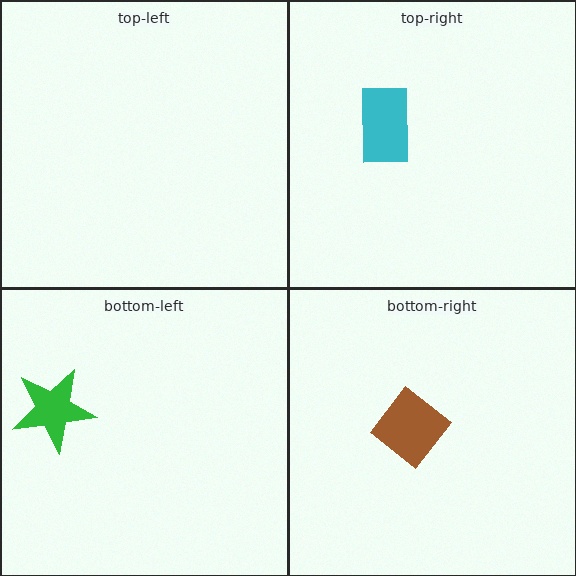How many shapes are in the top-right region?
1.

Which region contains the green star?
The bottom-left region.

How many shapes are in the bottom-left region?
1.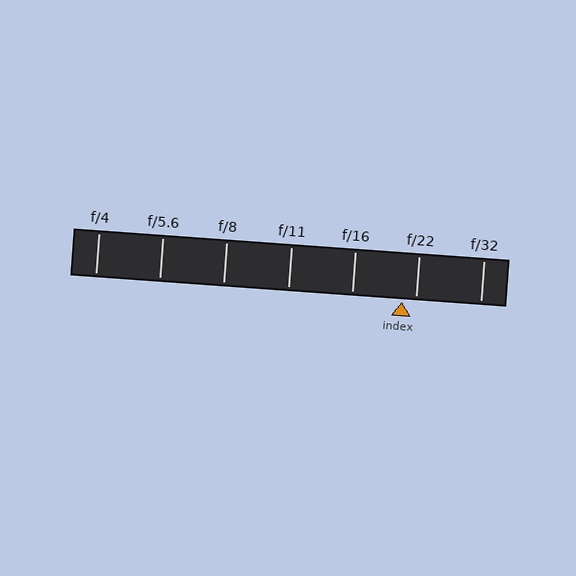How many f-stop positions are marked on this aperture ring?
There are 7 f-stop positions marked.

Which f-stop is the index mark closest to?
The index mark is closest to f/22.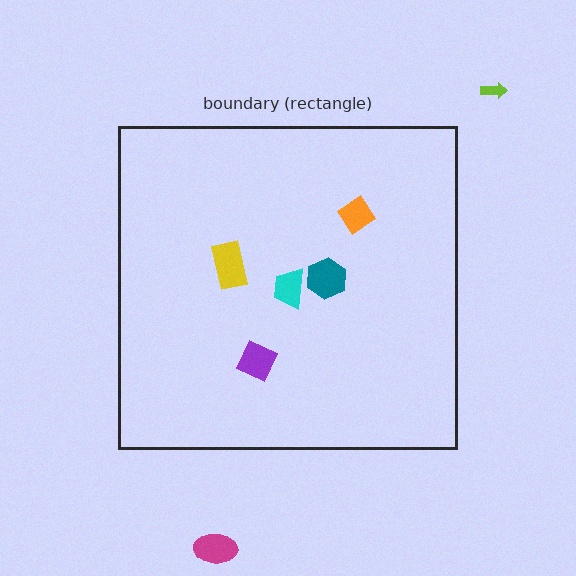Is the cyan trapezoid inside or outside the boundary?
Inside.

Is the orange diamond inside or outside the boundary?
Inside.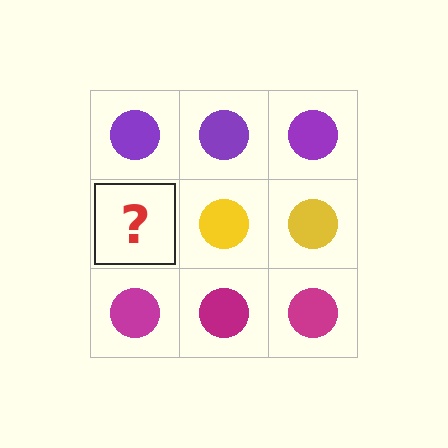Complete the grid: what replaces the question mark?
The question mark should be replaced with a yellow circle.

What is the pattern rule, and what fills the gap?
The rule is that each row has a consistent color. The gap should be filled with a yellow circle.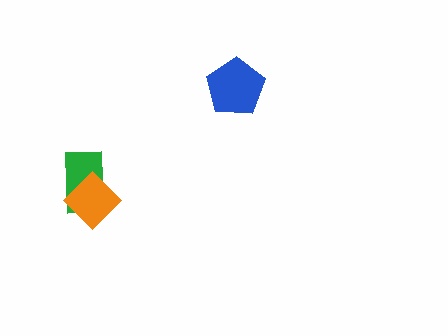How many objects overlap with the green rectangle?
1 object overlaps with the green rectangle.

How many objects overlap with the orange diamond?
1 object overlaps with the orange diamond.